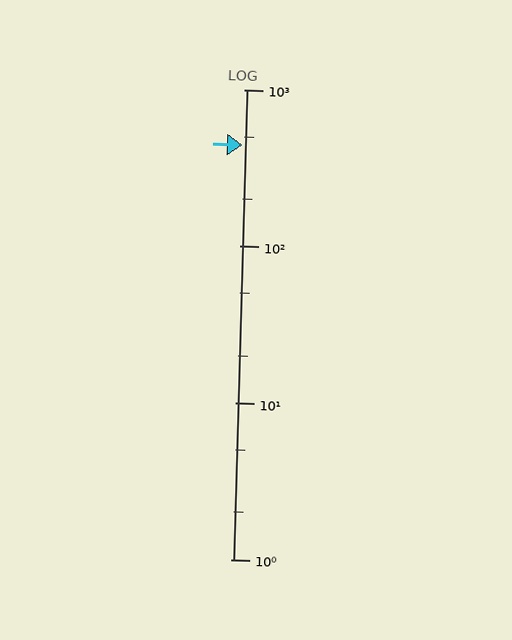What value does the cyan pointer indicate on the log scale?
The pointer indicates approximately 440.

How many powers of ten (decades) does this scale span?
The scale spans 3 decades, from 1 to 1000.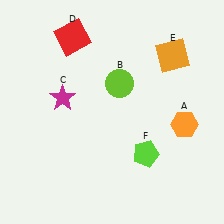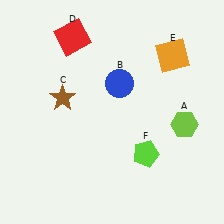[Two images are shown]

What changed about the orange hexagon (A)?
In Image 1, A is orange. In Image 2, it changed to lime.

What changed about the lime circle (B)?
In Image 1, B is lime. In Image 2, it changed to blue.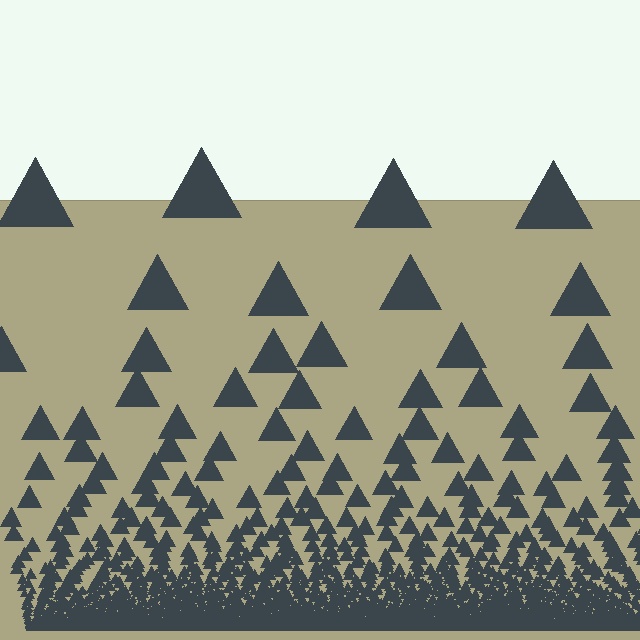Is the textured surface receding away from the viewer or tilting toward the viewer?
The surface appears to tilt toward the viewer. Texture elements get larger and sparser toward the top.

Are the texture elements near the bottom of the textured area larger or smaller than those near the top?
Smaller. The gradient is inverted — elements near the bottom are smaller and denser.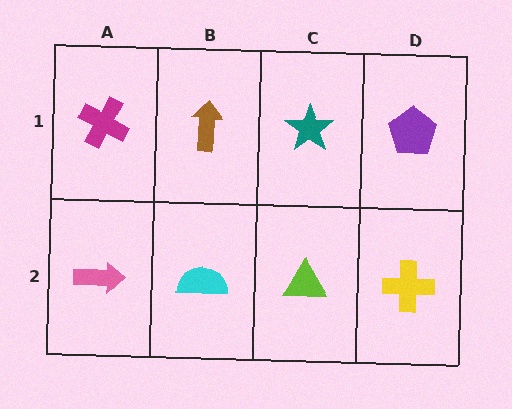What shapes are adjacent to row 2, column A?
A magenta cross (row 1, column A), a cyan semicircle (row 2, column B).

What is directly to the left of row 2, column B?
A pink arrow.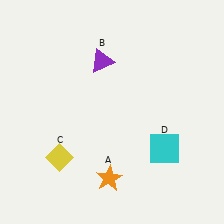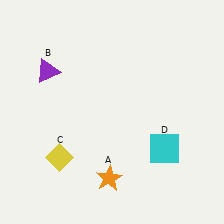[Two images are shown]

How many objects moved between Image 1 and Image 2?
1 object moved between the two images.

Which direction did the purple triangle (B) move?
The purple triangle (B) moved left.